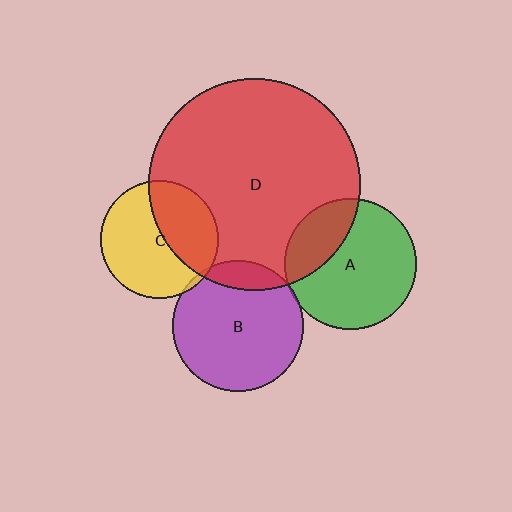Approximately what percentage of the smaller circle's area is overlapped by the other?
Approximately 25%.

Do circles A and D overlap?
Yes.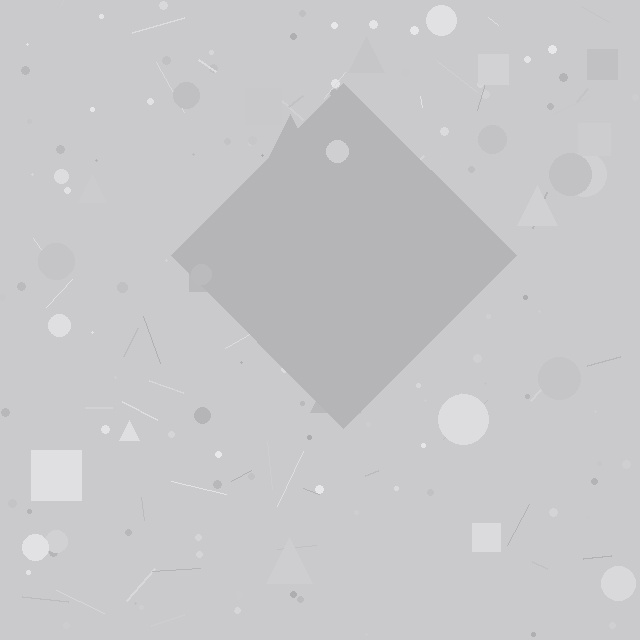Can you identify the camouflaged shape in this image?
The camouflaged shape is a diamond.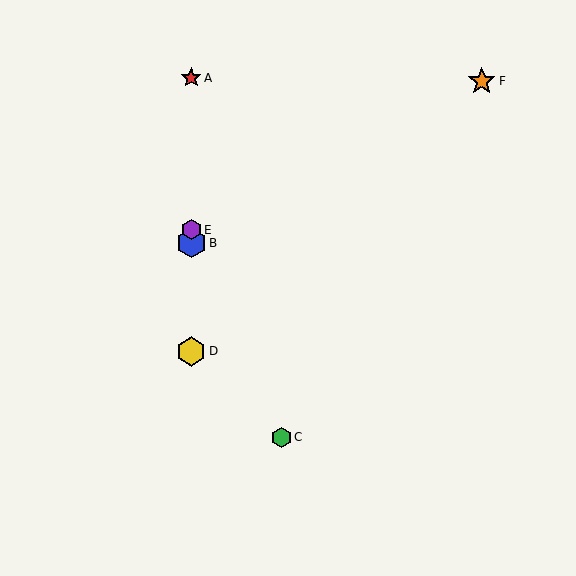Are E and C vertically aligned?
No, E is at x≈191 and C is at x≈281.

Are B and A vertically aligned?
Yes, both are at x≈191.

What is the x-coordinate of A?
Object A is at x≈191.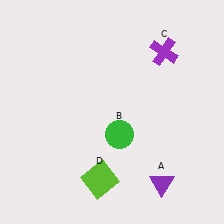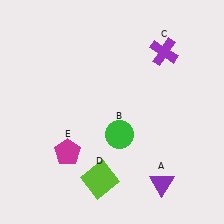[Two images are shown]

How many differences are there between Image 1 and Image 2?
There is 1 difference between the two images.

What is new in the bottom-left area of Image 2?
A magenta pentagon (E) was added in the bottom-left area of Image 2.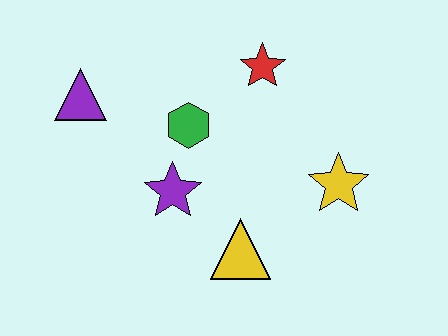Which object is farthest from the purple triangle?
The yellow star is farthest from the purple triangle.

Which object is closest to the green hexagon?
The purple star is closest to the green hexagon.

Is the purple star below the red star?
Yes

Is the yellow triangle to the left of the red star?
Yes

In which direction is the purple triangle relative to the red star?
The purple triangle is to the left of the red star.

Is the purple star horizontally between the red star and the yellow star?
No